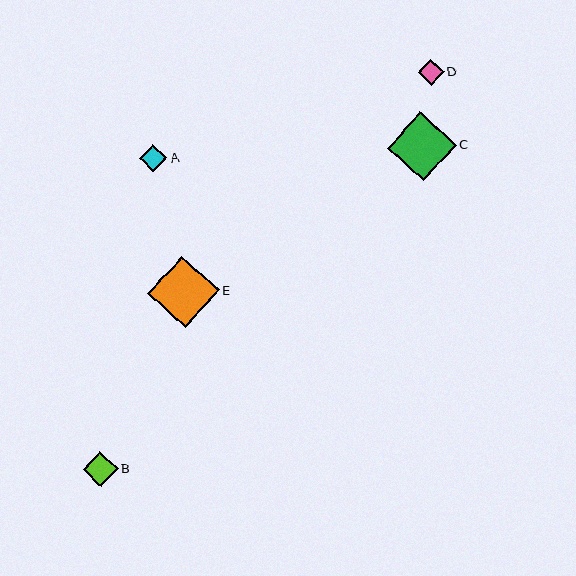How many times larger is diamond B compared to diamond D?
Diamond B is approximately 1.3 times the size of diamond D.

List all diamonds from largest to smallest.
From largest to smallest: E, C, B, A, D.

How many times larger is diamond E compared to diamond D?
Diamond E is approximately 2.7 times the size of diamond D.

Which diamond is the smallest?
Diamond D is the smallest with a size of approximately 26 pixels.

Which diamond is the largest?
Diamond E is the largest with a size of approximately 71 pixels.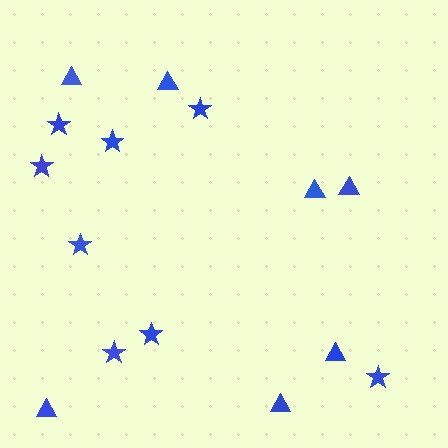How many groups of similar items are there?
There are 2 groups: one group of triangles (7) and one group of stars (8).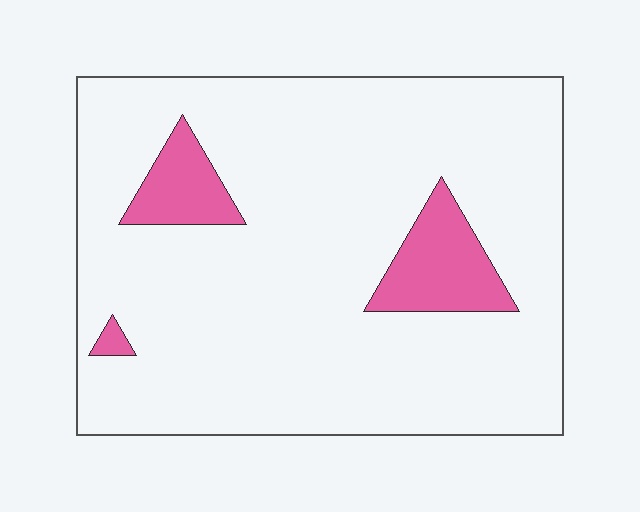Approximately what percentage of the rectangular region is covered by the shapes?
Approximately 10%.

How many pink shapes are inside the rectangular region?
3.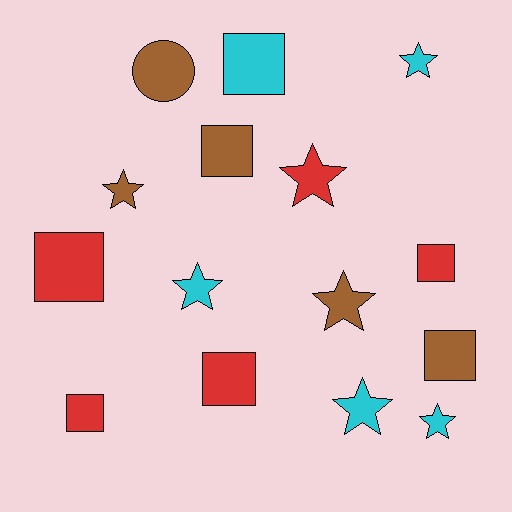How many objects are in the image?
There are 15 objects.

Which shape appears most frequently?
Square, with 7 objects.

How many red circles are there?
There are no red circles.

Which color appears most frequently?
Red, with 5 objects.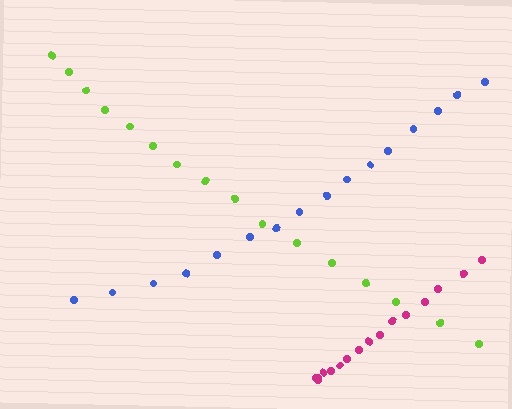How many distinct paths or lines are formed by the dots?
There are 3 distinct paths.